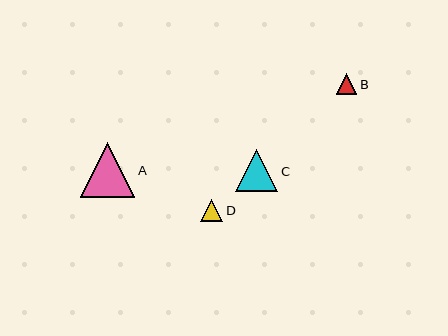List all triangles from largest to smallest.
From largest to smallest: A, C, D, B.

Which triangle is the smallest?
Triangle B is the smallest with a size of approximately 21 pixels.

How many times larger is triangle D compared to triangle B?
Triangle D is approximately 1.1 times the size of triangle B.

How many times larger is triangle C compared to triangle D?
Triangle C is approximately 1.8 times the size of triangle D.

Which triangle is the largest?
Triangle A is the largest with a size of approximately 54 pixels.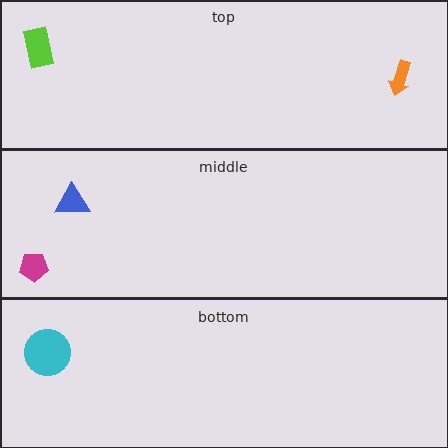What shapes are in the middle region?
The magenta pentagon, the blue triangle.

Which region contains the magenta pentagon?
The middle region.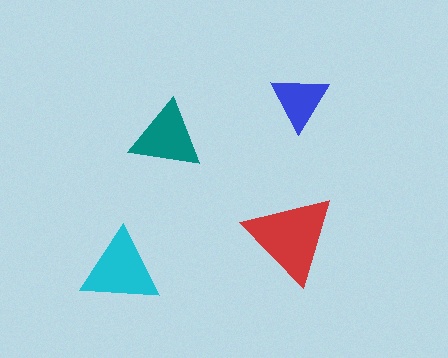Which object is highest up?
The blue triangle is topmost.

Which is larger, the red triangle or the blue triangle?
The red one.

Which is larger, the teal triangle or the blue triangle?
The teal one.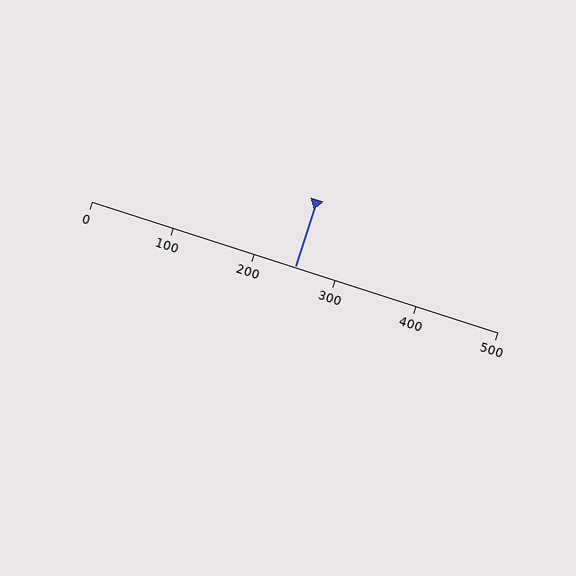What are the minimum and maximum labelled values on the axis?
The axis runs from 0 to 500.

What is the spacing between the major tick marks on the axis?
The major ticks are spaced 100 apart.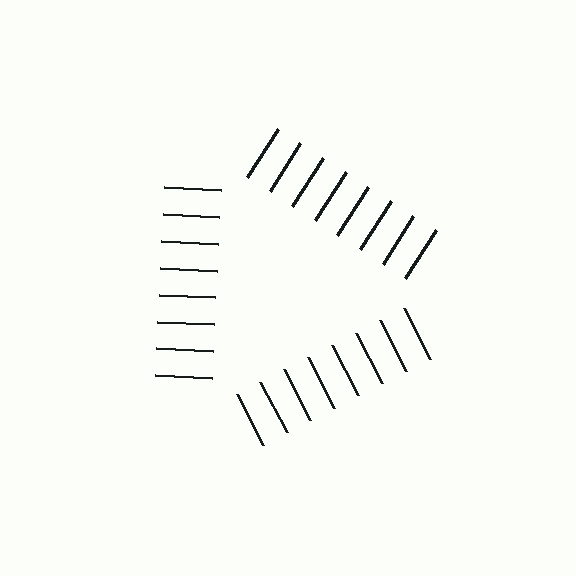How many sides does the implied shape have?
3 sides — the line-ends trace a triangle.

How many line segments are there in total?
24 — 8 along each of the 3 edges.